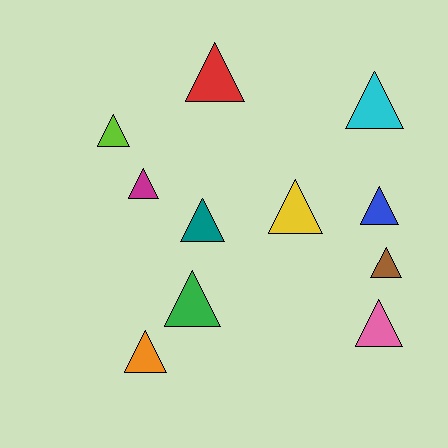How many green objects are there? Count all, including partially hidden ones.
There is 1 green object.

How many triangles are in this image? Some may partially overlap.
There are 11 triangles.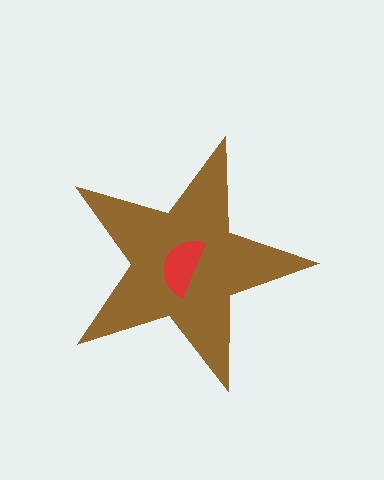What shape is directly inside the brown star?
The red semicircle.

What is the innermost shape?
The red semicircle.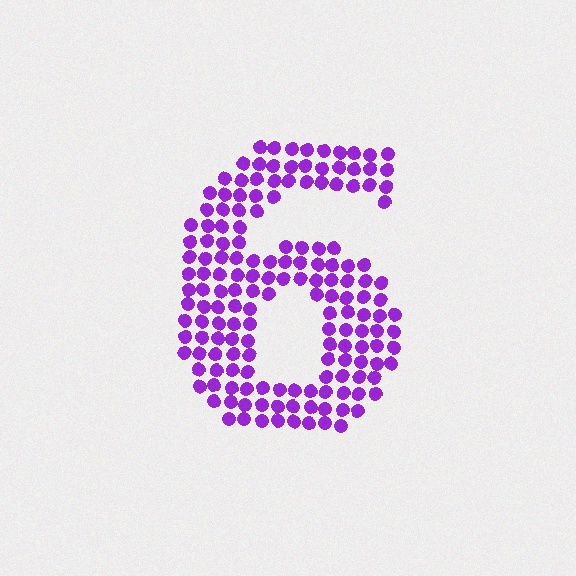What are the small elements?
The small elements are circles.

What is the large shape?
The large shape is the digit 6.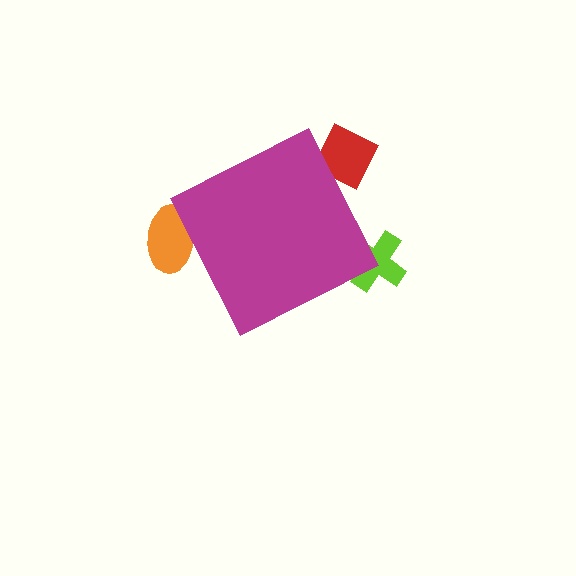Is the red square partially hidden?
Yes, the red square is partially hidden behind the magenta diamond.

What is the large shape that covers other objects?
A magenta diamond.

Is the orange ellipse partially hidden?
Yes, the orange ellipse is partially hidden behind the magenta diamond.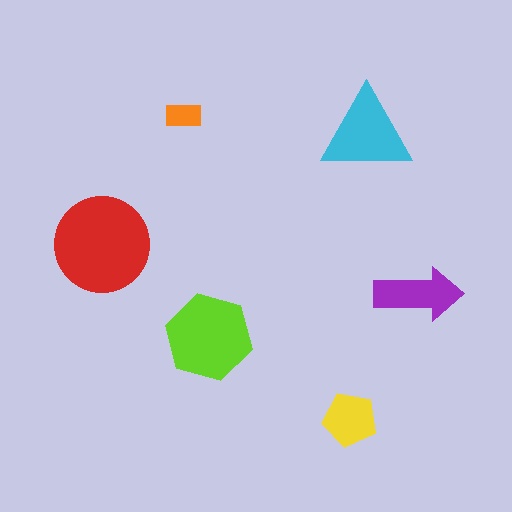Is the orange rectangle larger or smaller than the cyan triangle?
Smaller.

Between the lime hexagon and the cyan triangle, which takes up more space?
The lime hexagon.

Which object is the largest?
The red circle.